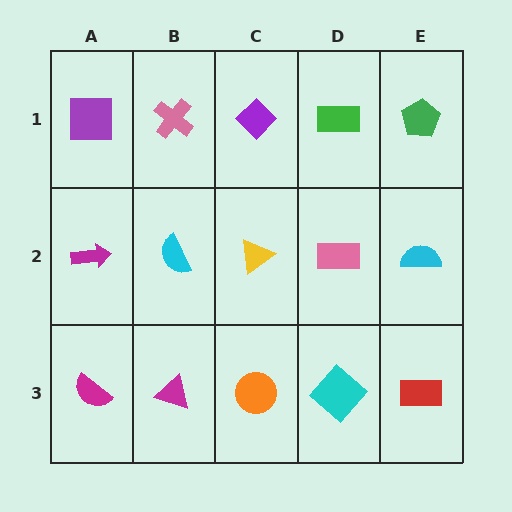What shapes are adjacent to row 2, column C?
A purple diamond (row 1, column C), an orange circle (row 3, column C), a cyan semicircle (row 2, column B), a pink rectangle (row 2, column D).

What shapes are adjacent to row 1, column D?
A pink rectangle (row 2, column D), a purple diamond (row 1, column C), a green pentagon (row 1, column E).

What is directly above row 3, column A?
A magenta arrow.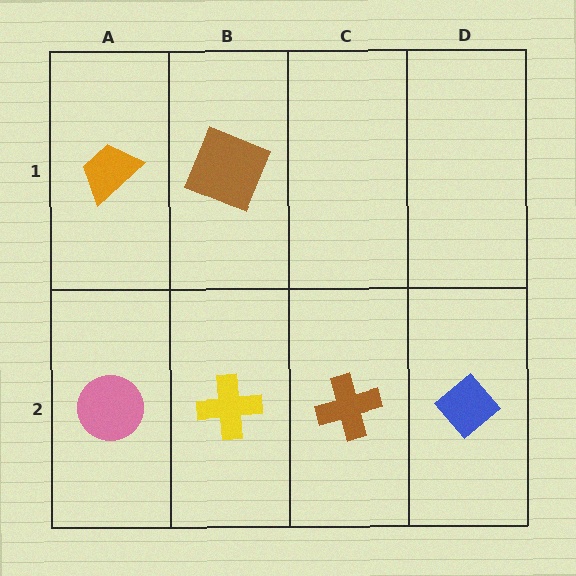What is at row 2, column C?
A brown cross.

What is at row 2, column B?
A yellow cross.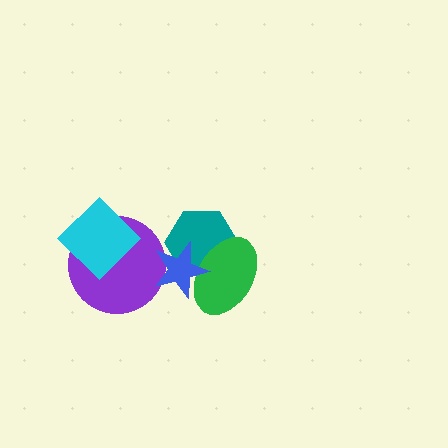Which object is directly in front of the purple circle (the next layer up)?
The cyan diamond is directly in front of the purple circle.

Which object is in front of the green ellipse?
The blue star is in front of the green ellipse.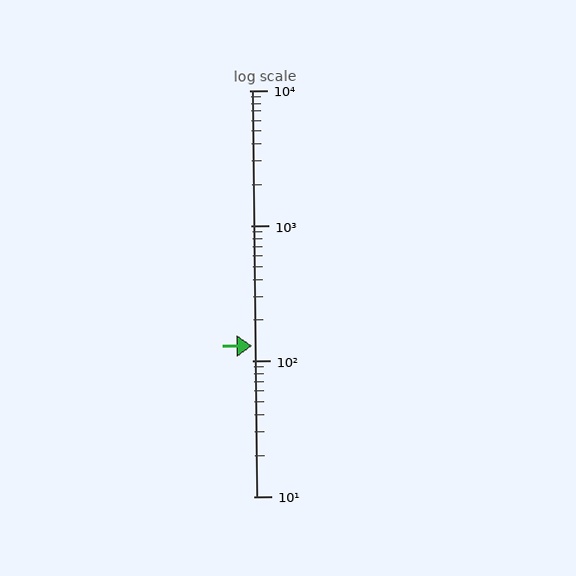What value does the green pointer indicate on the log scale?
The pointer indicates approximately 130.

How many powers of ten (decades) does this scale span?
The scale spans 3 decades, from 10 to 10000.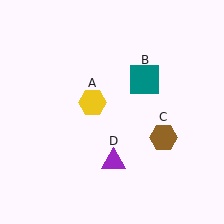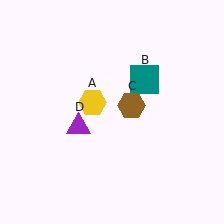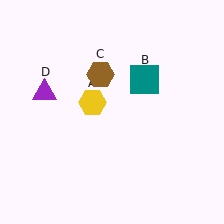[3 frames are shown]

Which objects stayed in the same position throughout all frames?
Yellow hexagon (object A) and teal square (object B) remained stationary.